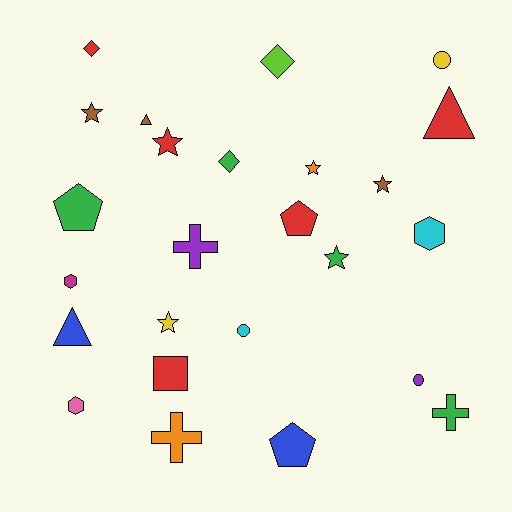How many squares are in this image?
There is 1 square.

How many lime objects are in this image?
There is 1 lime object.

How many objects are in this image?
There are 25 objects.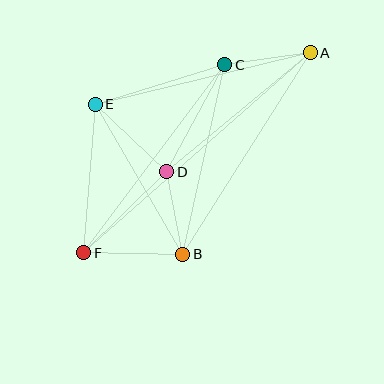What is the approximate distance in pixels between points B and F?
The distance between B and F is approximately 99 pixels.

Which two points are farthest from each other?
Points A and F are farthest from each other.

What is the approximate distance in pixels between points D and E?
The distance between D and E is approximately 99 pixels.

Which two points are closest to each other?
Points B and D are closest to each other.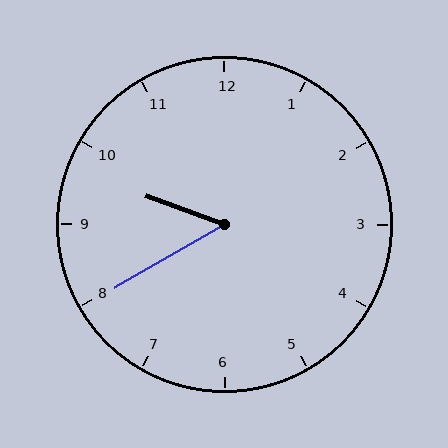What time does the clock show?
9:40.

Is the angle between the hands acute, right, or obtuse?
It is acute.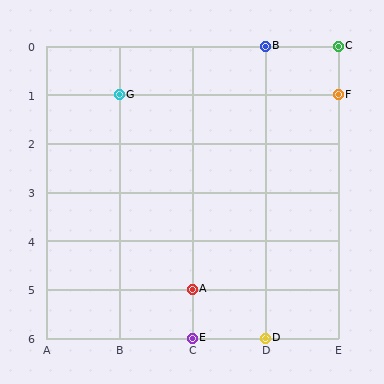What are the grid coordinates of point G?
Point G is at grid coordinates (B, 1).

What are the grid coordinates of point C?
Point C is at grid coordinates (E, 0).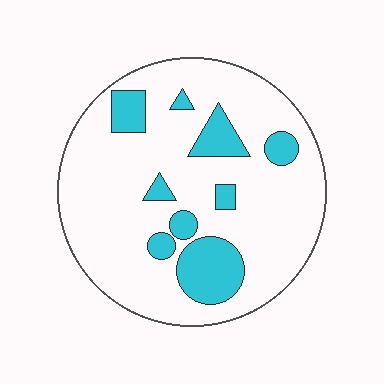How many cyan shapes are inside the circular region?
9.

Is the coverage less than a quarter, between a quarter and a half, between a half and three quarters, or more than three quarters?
Less than a quarter.